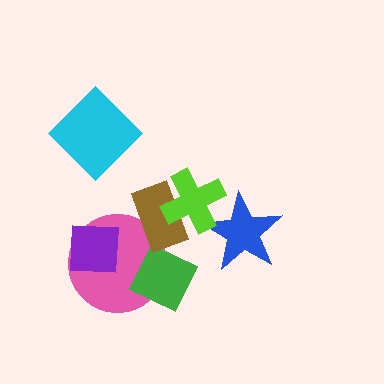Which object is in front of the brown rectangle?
The lime cross is in front of the brown rectangle.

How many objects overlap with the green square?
1 object overlaps with the green square.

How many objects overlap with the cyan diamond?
0 objects overlap with the cyan diamond.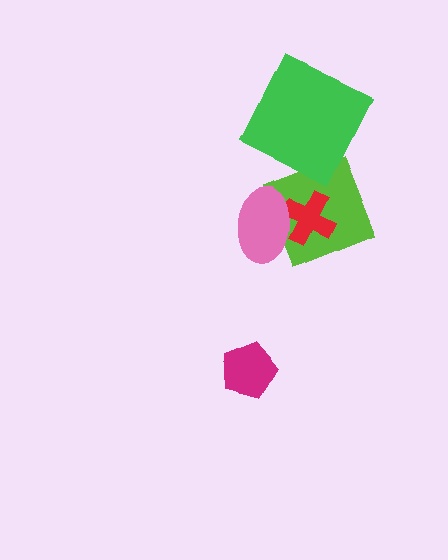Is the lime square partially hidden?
Yes, it is partially covered by another shape.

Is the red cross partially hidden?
Yes, it is partially covered by another shape.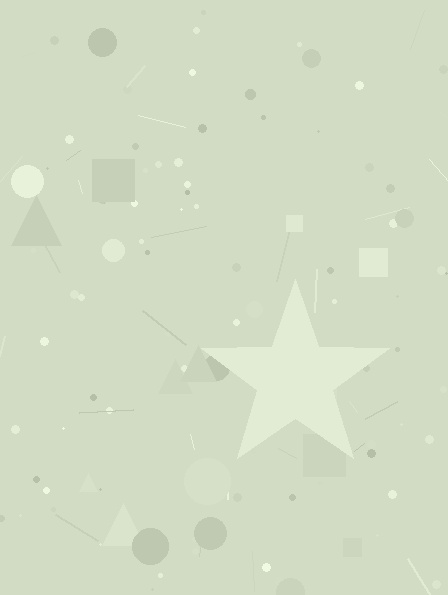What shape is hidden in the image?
A star is hidden in the image.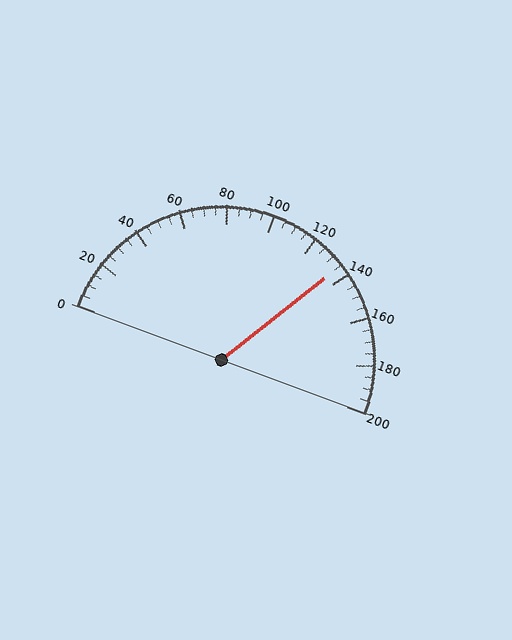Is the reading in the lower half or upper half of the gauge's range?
The reading is in the upper half of the range (0 to 200).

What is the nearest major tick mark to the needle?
The nearest major tick mark is 140.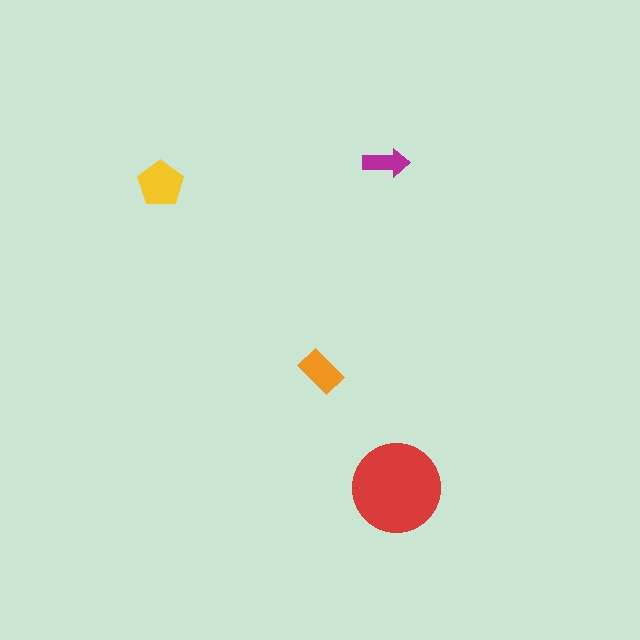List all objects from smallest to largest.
The magenta arrow, the orange rectangle, the yellow pentagon, the red circle.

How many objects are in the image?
There are 4 objects in the image.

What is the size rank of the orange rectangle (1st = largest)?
3rd.